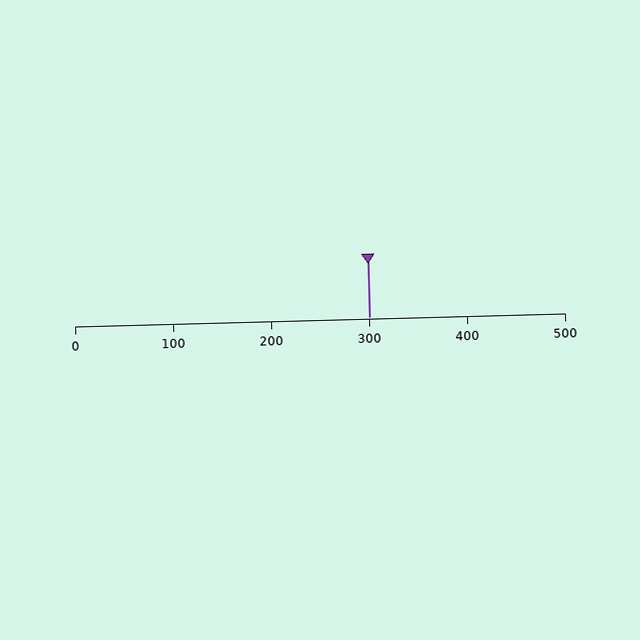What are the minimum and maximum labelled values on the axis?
The axis runs from 0 to 500.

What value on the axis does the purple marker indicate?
The marker indicates approximately 300.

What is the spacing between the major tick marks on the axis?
The major ticks are spaced 100 apart.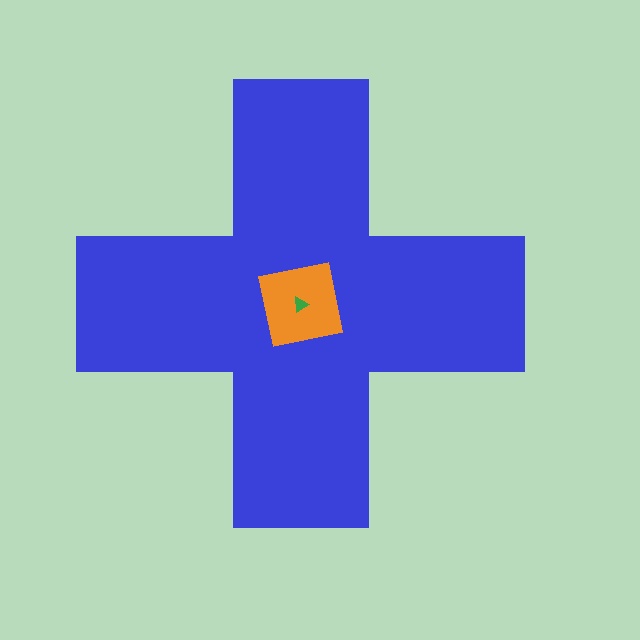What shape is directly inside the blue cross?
The orange square.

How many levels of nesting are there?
3.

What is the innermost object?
The green triangle.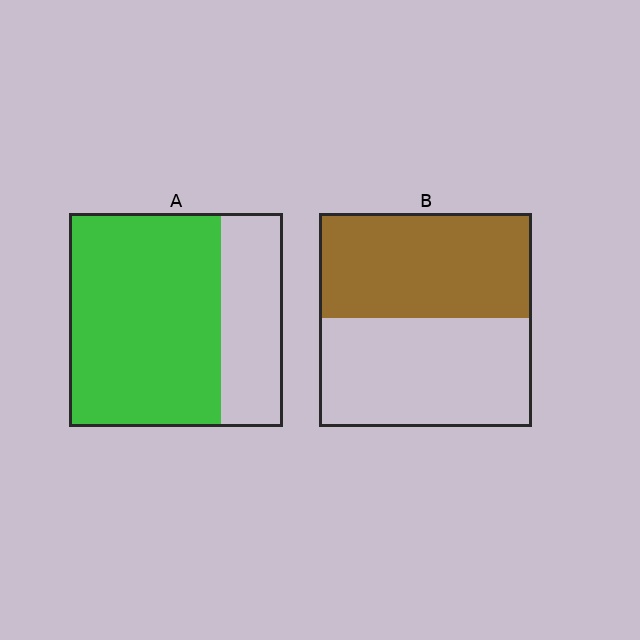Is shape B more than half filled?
Roughly half.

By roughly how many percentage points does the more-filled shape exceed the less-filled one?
By roughly 20 percentage points (A over B).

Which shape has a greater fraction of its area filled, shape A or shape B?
Shape A.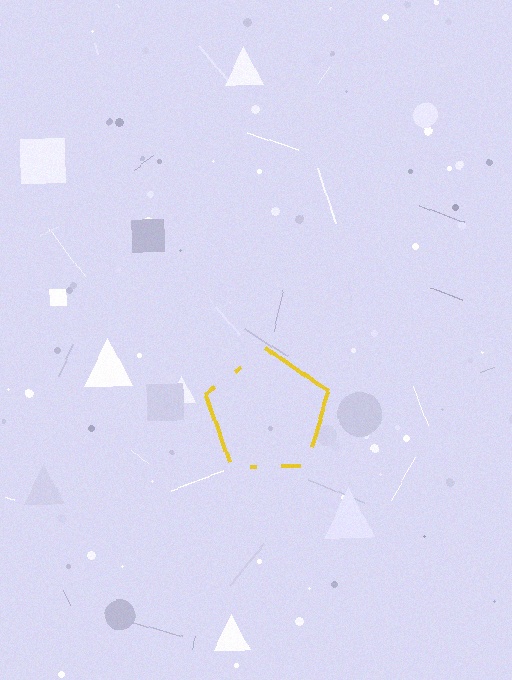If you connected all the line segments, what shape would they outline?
They would outline a pentagon.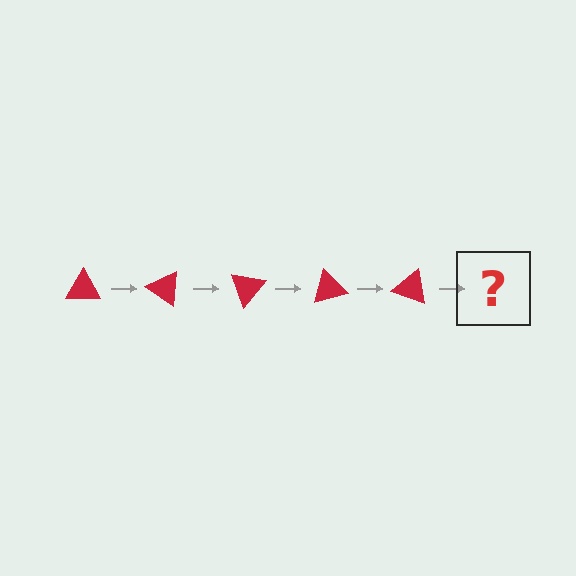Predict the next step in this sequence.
The next step is a red triangle rotated 175 degrees.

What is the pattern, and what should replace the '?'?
The pattern is that the triangle rotates 35 degrees each step. The '?' should be a red triangle rotated 175 degrees.